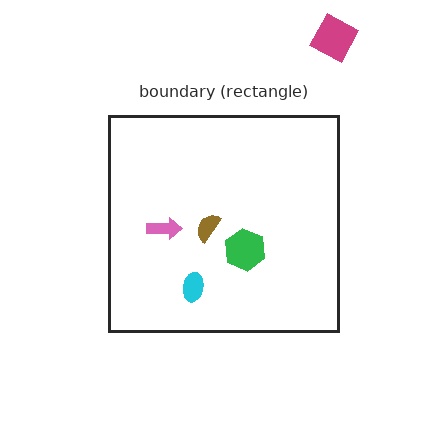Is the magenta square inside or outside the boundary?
Outside.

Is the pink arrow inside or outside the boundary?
Inside.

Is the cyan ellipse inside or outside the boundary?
Inside.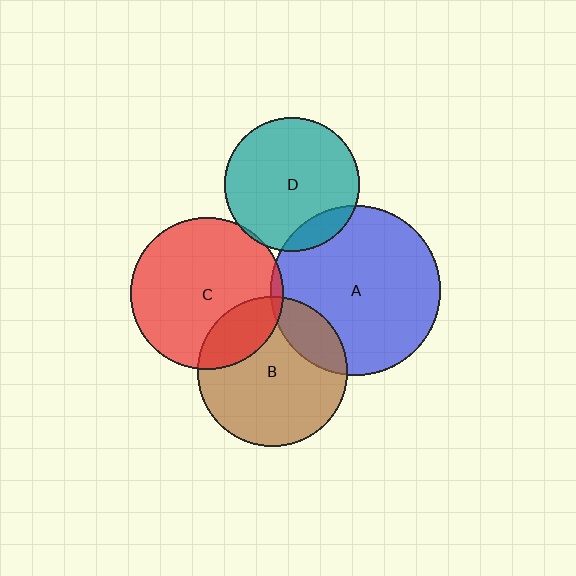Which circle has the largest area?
Circle A (blue).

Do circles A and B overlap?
Yes.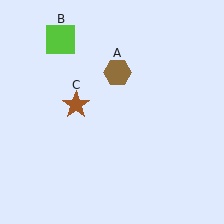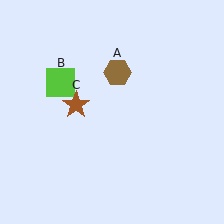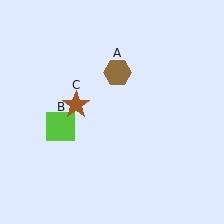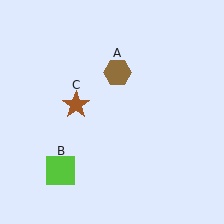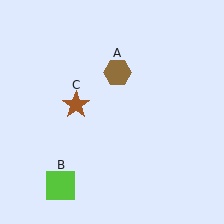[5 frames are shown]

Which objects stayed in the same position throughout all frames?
Brown hexagon (object A) and brown star (object C) remained stationary.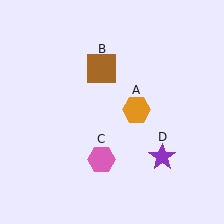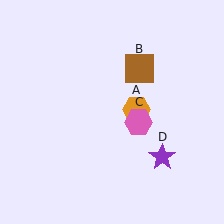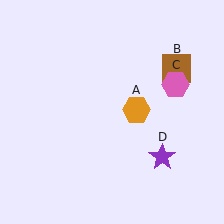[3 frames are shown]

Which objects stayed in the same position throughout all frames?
Orange hexagon (object A) and purple star (object D) remained stationary.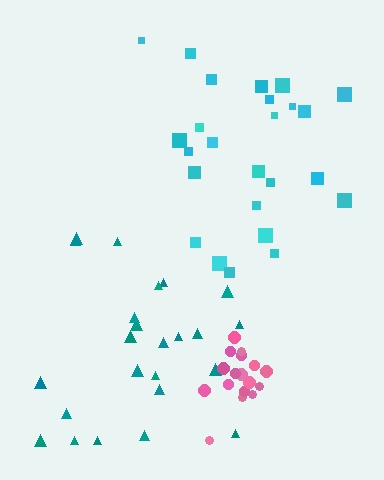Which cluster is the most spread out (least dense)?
Cyan.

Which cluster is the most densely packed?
Pink.